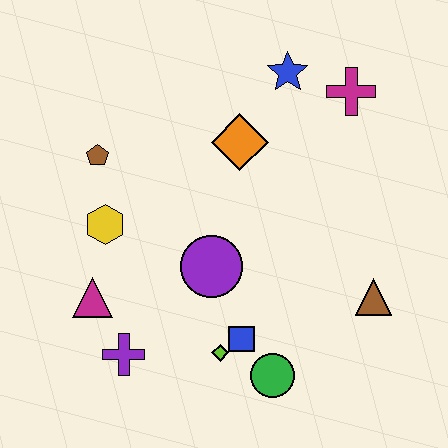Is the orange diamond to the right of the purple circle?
Yes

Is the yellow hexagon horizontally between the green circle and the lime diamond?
No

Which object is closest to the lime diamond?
The blue square is closest to the lime diamond.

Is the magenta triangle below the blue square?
No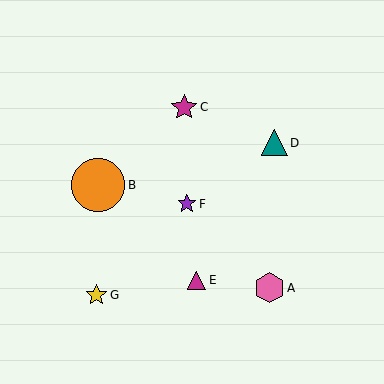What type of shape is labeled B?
Shape B is an orange circle.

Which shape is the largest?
The orange circle (labeled B) is the largest.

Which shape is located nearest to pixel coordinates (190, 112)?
The magenta star (labeled C) at (184, 107) is nearest to that location.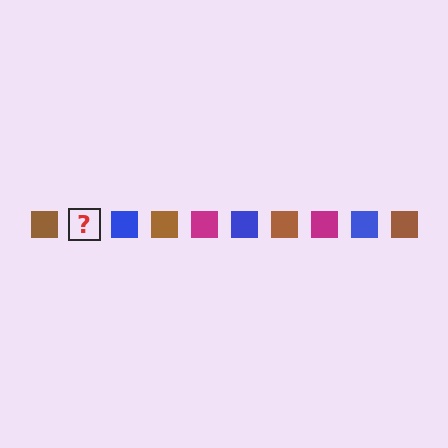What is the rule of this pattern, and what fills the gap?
The rule is that the pattern cycles through brown, magenta, blue squares. The gap should be filled with a magenta square.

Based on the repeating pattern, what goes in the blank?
The blank should be a magenta square.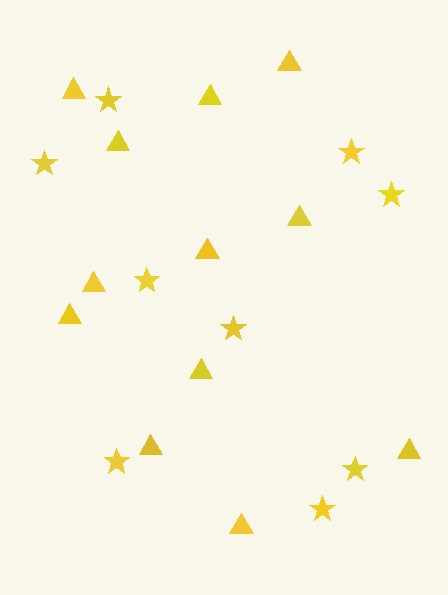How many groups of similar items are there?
There are 2 groups: one group of stars (9) and one group of triangles (12).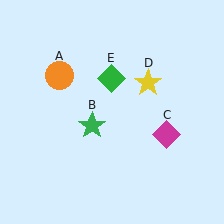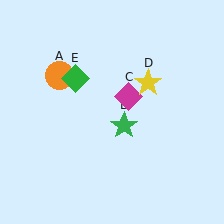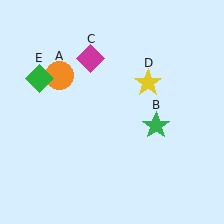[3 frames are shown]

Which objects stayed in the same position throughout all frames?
Orange circle (object A) and yellow star (object D) remained stationary.